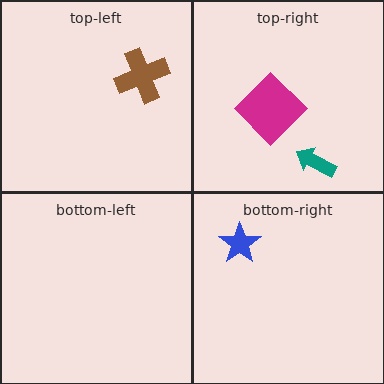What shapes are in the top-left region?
The brown cross.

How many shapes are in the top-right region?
2.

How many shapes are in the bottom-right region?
1.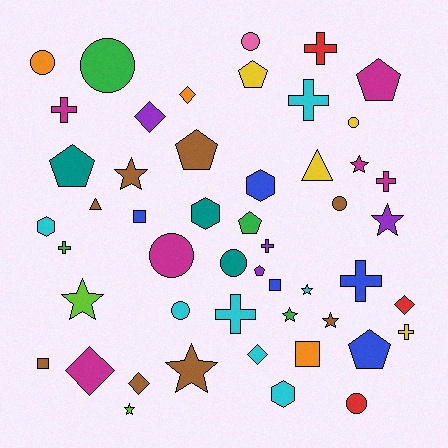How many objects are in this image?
There are 50 objects.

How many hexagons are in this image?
There are 4 hexagons.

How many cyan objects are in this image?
There are 7 cyan objects.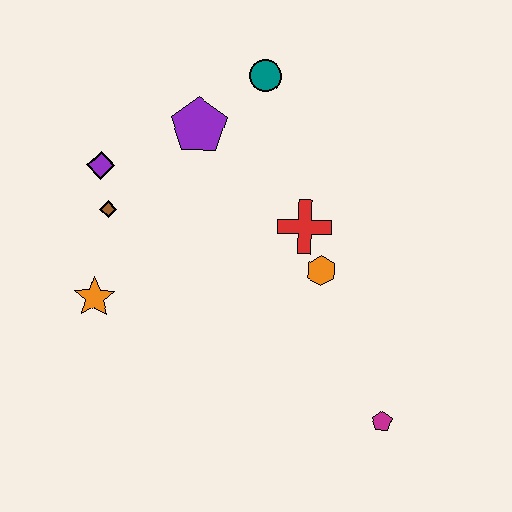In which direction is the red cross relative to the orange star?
The red cross is to the right of the orange star.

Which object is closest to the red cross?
The orange hexagon is closest to the red cross.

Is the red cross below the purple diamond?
Yes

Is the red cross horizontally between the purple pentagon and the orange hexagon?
Yes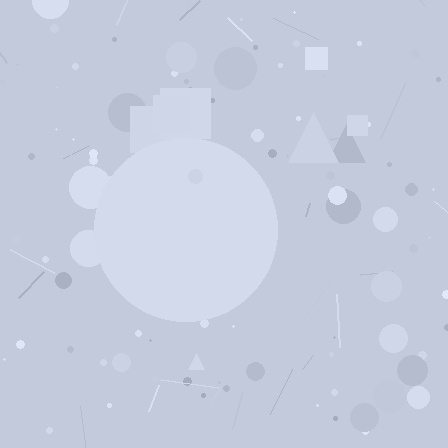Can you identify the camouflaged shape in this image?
The camouflaged shape is a circle.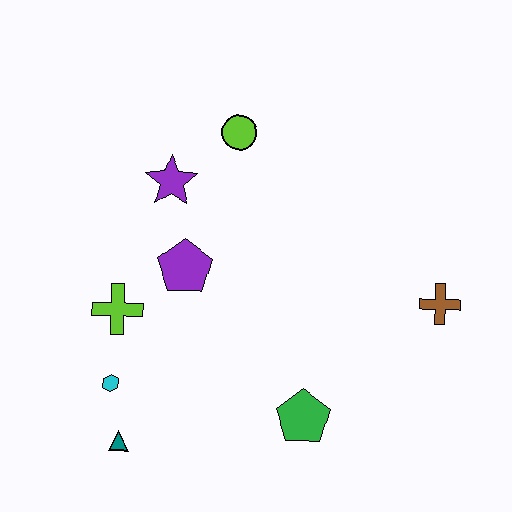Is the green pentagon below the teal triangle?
No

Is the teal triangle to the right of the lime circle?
No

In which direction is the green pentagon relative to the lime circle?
The green pentagon is below the lime circle.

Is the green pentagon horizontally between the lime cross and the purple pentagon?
No